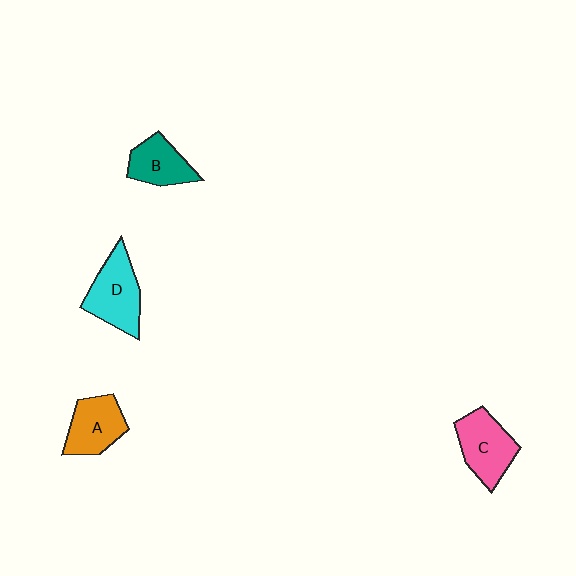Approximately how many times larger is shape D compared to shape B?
Approximately 1.3 times.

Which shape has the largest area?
Shape D (cyan).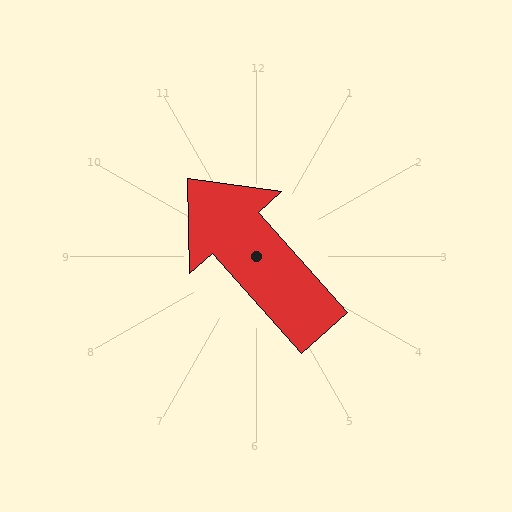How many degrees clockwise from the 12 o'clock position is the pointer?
Approximately 319 degrees.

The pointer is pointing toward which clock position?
Roughly 11 o'clock.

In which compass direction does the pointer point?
Northwest.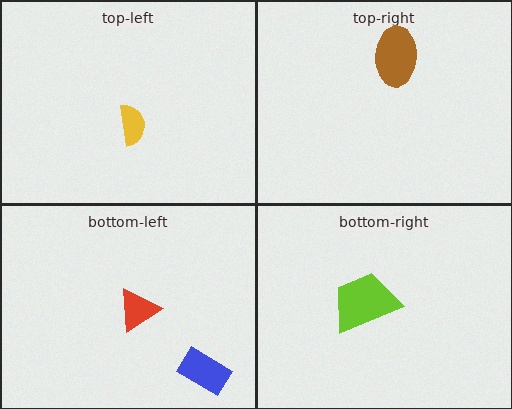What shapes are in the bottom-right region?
The lime trapezoid.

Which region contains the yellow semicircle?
The top-left region.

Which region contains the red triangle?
The bottom-left region.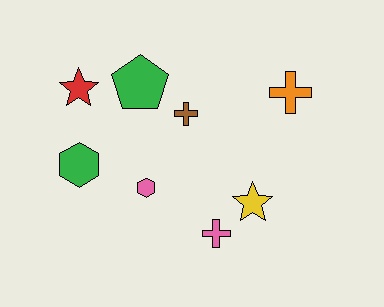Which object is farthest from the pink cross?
The red star is farthest from the pink cross.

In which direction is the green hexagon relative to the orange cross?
The green hexagon is to the left of the orange cross.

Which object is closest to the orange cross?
The brown cross is closest to the orange cross.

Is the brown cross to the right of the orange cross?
No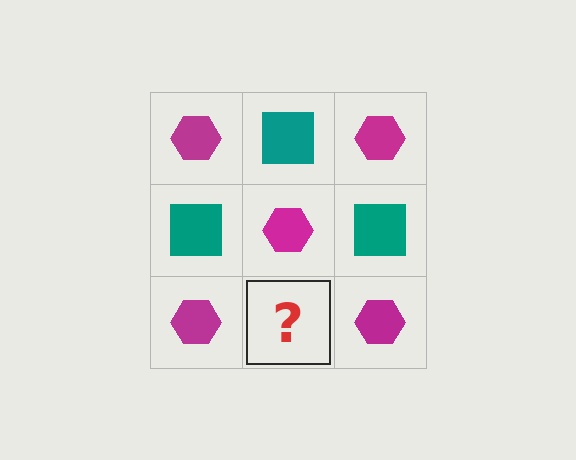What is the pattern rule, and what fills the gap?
The rule is that it alternates magenta hexagon and teal square in a checkerboard pattern. The gap should be filled with a teal square.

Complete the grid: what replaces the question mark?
The question mark should be replaced with a teal square.